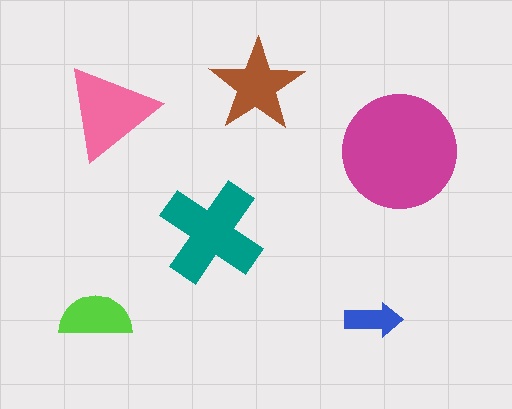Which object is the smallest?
The blue arrow.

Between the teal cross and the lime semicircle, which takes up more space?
The teal cross.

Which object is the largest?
The magenta circle.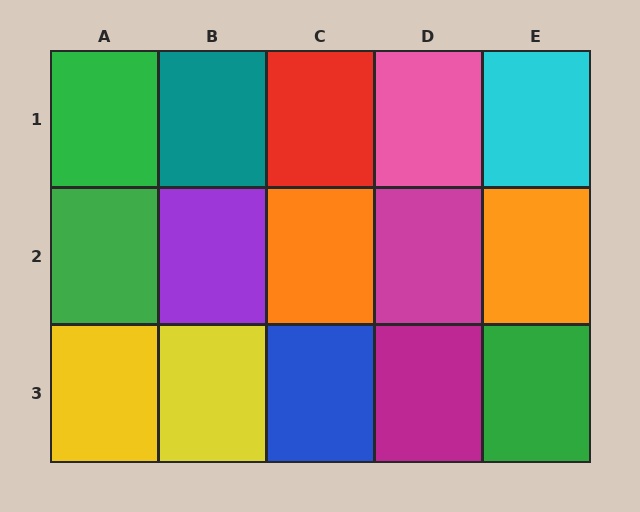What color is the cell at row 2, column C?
Orange.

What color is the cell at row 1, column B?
Teal.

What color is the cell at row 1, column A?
Green.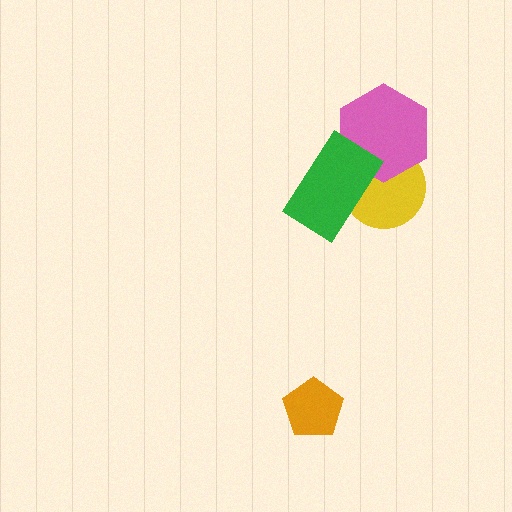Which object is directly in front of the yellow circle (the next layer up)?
The pink hexagon is directly in front of the yellow circle.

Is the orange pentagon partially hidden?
No, no other shape covers it.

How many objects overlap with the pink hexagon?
2 objects overlap with the pink hexagon.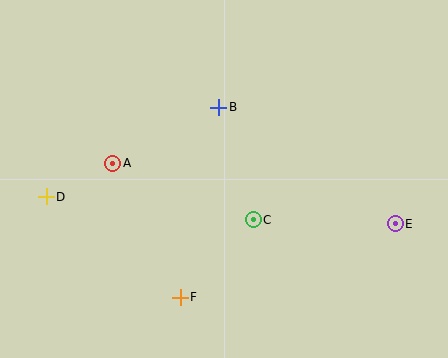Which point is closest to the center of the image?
Point C at (253, 220) is closest to the center.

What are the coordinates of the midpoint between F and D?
The midpoint between F and D is at (113, 247).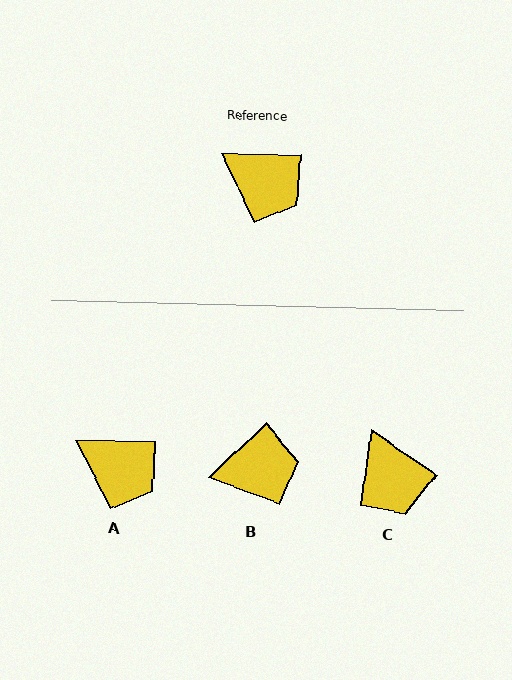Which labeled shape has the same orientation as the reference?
A.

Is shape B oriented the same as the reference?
No, it is off by about 44 degrees.